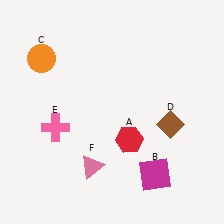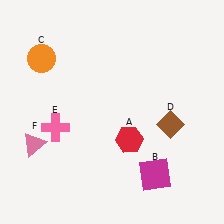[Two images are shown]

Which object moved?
The pink triangle (F) moved left.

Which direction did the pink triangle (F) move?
The pink triangle (F) moved left.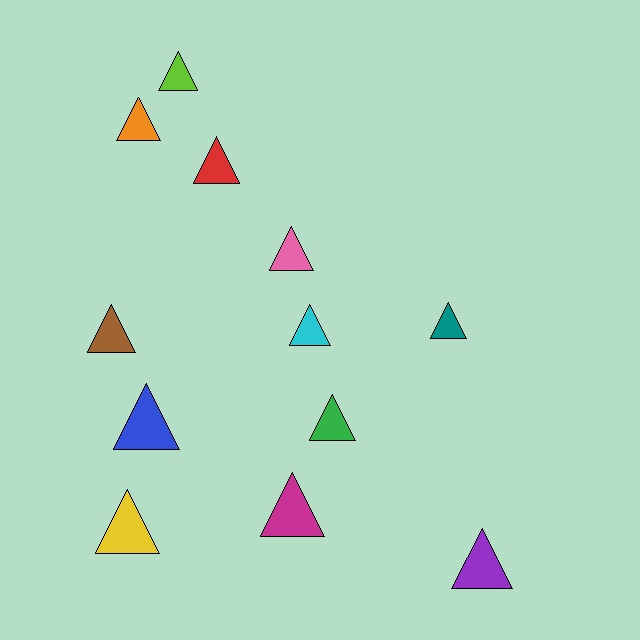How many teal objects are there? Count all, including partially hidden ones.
There is 1 teal object.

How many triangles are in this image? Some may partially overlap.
There are 12 triangles.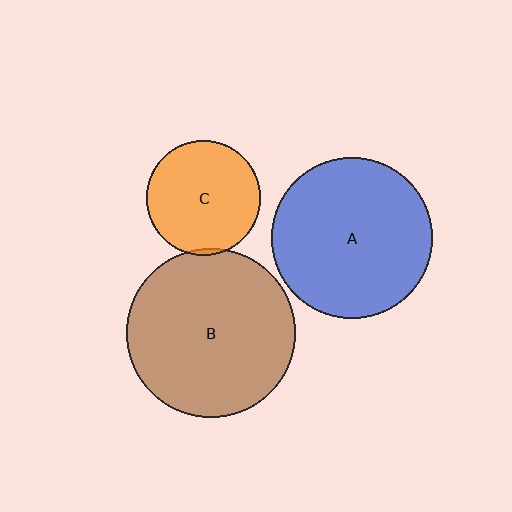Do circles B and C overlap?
Yes.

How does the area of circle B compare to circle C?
Approximately 2.2 times.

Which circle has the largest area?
Circle B (brown).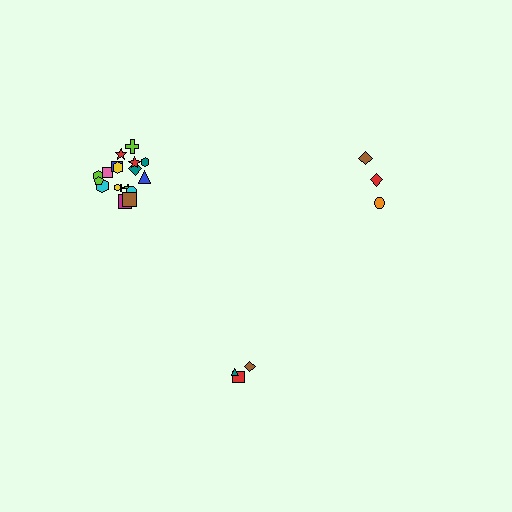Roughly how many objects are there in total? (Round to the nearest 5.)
Roughly 25 objects in total.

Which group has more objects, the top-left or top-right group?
The top-left group.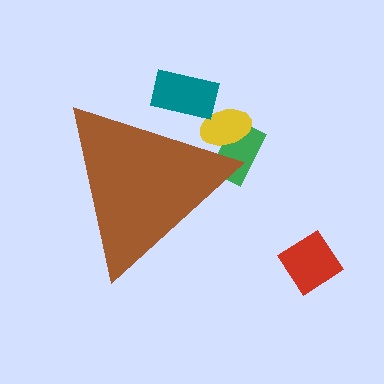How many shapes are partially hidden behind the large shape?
3 shapes are partially hidden.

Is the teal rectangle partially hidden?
Yes, the teal rectangle is partially hidden behind the brown triangle.